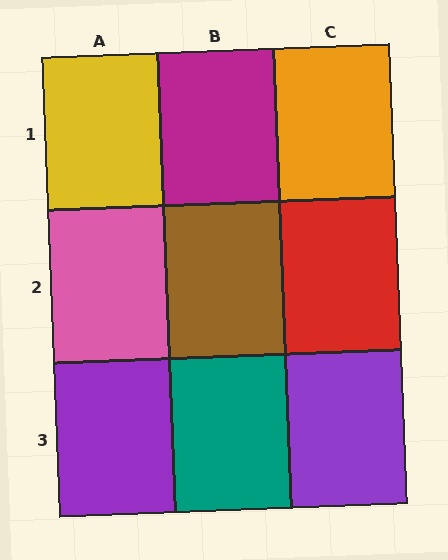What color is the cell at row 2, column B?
Brown.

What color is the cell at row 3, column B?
Teal.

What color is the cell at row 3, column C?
Purple.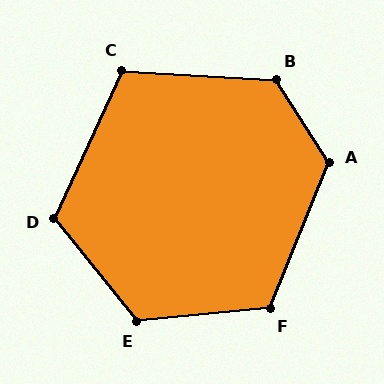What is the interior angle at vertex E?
Approximately 124 degrees (obtuse).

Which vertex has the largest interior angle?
B, at approximately 126 degrees.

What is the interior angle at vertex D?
Approximately 117 degrees (obtuse).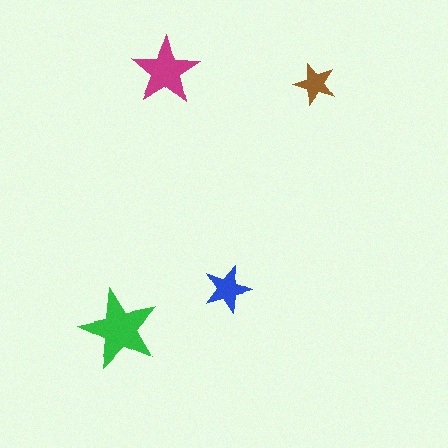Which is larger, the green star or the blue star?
The green one.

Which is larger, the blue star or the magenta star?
The magenta one.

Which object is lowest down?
The green star is bottommost.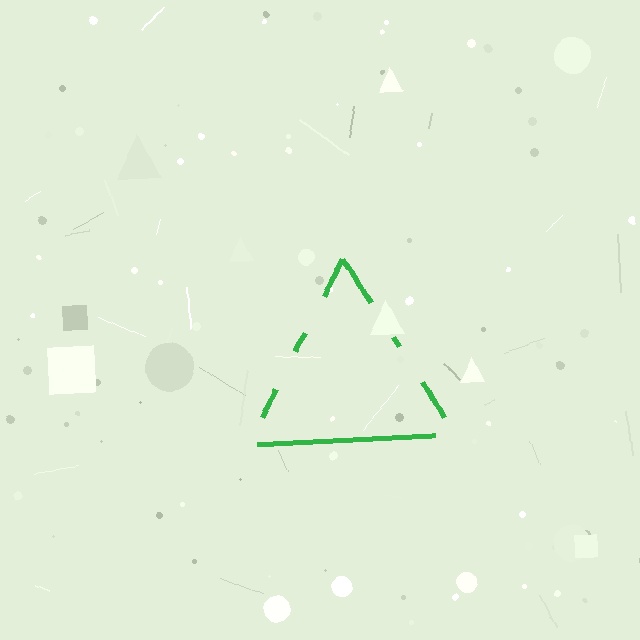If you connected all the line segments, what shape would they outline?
They would outline a triangle.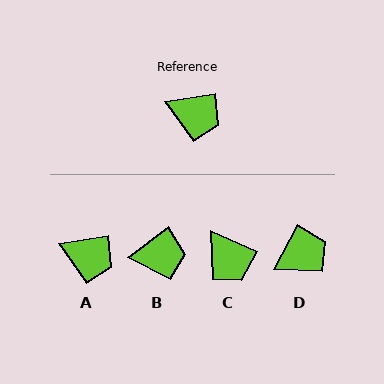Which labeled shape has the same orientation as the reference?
A.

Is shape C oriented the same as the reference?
No, it is off by about 34 degrees.